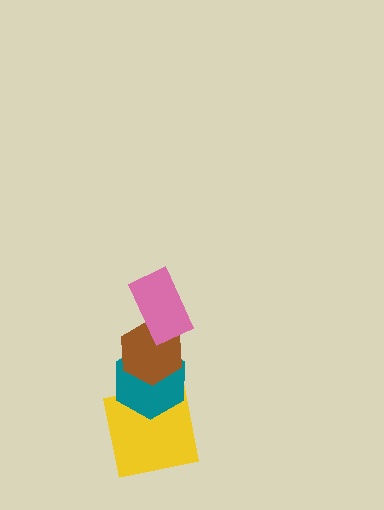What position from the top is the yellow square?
The yellow square is 4th from the top.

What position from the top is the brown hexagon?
The brown hexagon is 2nd from the top.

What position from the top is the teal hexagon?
The teal hexagon is 3rd from the top.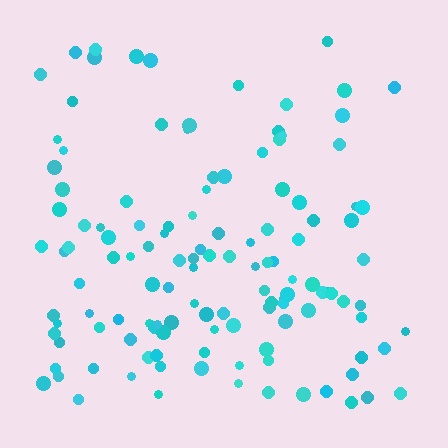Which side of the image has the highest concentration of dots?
The bottom.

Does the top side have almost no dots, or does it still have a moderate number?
Still a moderate number, just noticeably fewer than the bottom.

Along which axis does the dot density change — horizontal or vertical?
Vertical.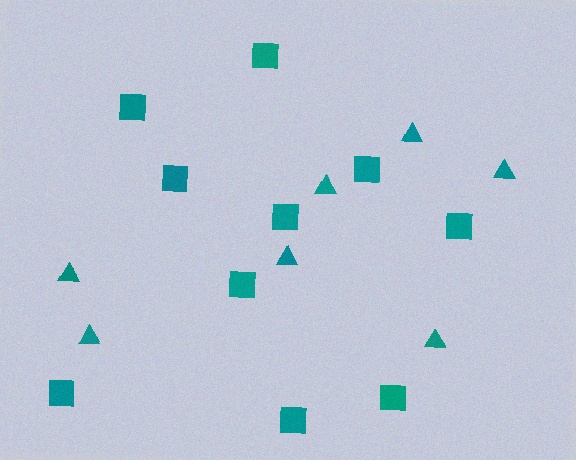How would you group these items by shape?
There are 2 groups: one group of squares (10) and one group of triangles (7).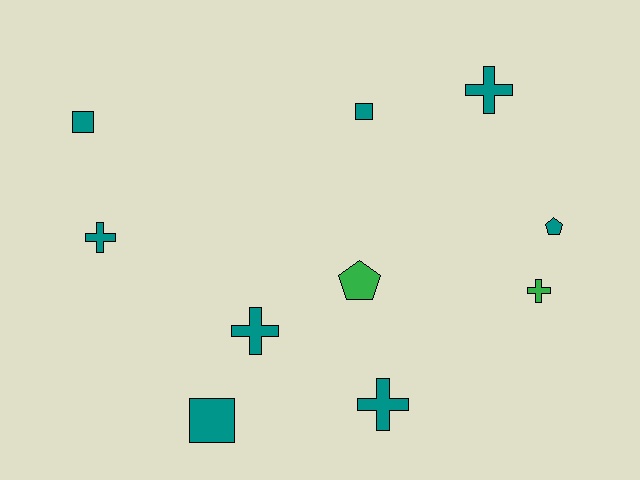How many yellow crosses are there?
There are no yellow crosses.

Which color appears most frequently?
Teal, with 8 objects.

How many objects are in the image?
There are 10 objects.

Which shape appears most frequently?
Cross, with 5 objects.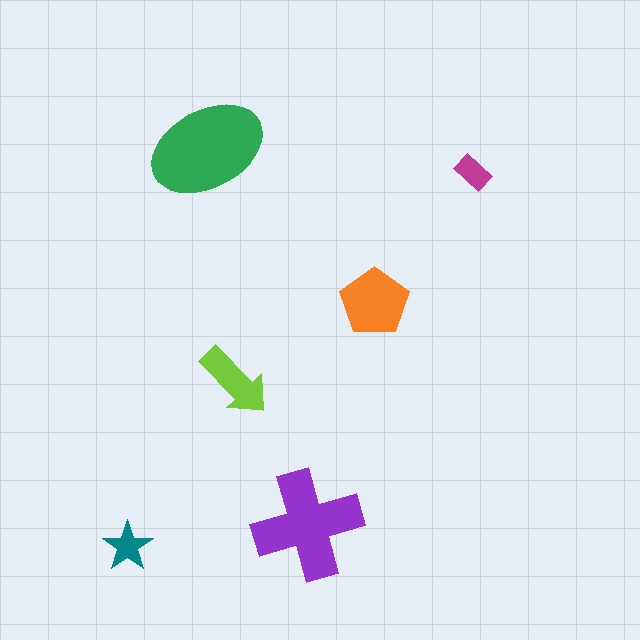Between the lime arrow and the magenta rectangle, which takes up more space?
The lime arrow.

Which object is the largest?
The green ellipse.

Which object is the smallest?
The magenta rectangle.